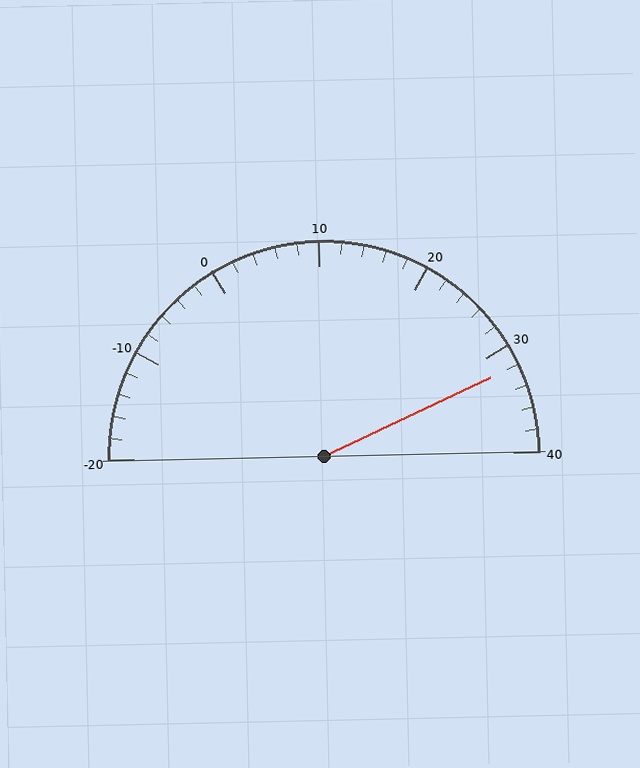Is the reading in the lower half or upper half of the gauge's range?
The reading is in the upper half of the range (-20 to 40).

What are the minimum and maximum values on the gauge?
The gauge ranges from -20 to 40.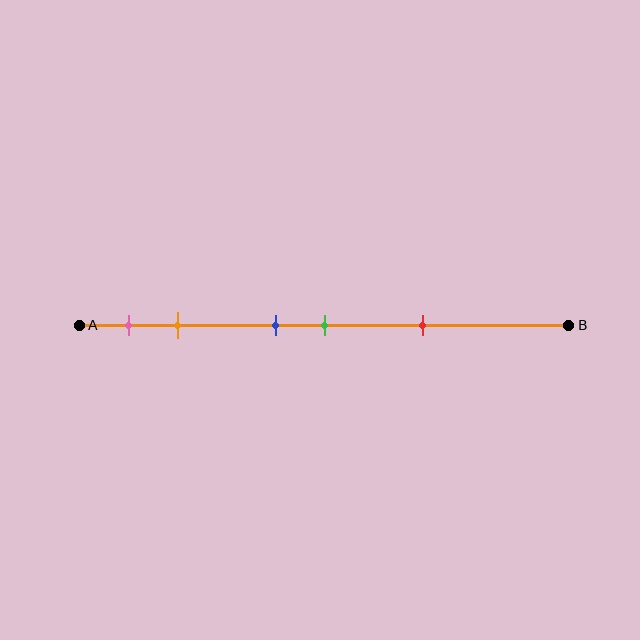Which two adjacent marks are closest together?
The blue and green marks are the closest adjacent pair.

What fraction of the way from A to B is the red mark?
The red mark is approximately 70% (0.7) of the way from A to B.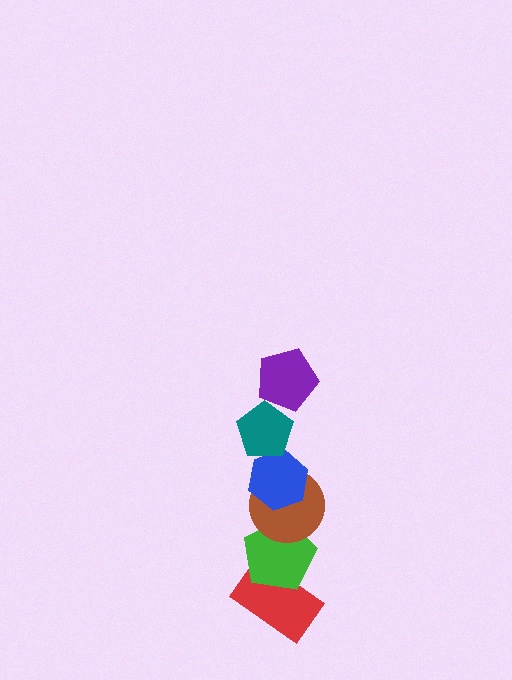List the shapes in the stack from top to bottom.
From top to bottom: the purple pentagon, the teal pentagon, the blue hexagon, the brown circle, the green pentagon, the red rectangle.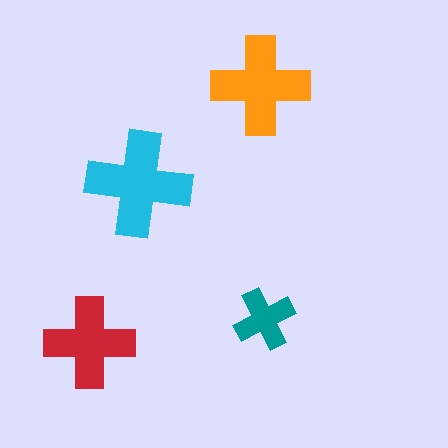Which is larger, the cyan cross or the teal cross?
The cyan one.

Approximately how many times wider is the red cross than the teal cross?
About 1.5 times wider.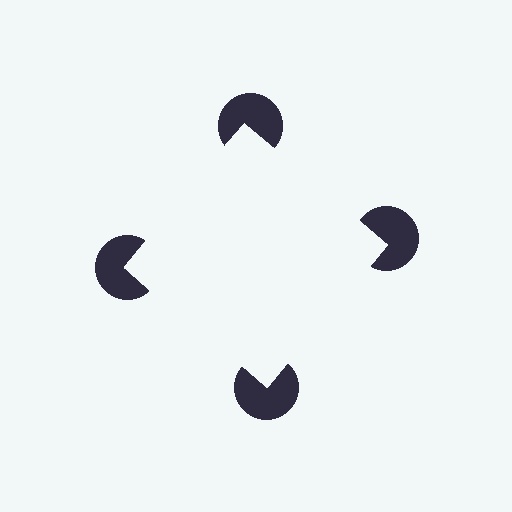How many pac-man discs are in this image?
There are 4 — one at each vertex of the illusory square.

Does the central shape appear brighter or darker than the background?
It typically appears slightly brighter than the background, even though no actual brightness change is drawn.